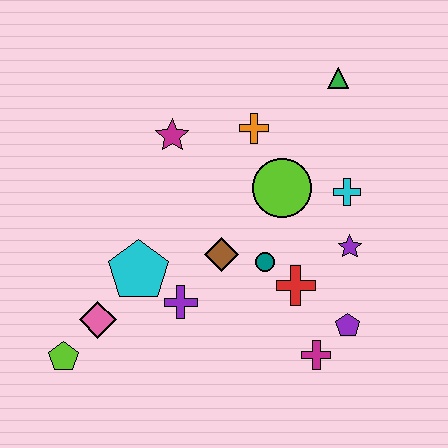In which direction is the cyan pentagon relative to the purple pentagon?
The cyan pentagon is to the left of the purple pentagon.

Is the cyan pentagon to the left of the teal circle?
Yes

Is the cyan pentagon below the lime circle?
Yes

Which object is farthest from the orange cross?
The lime pentagon is farthest from the orange cross.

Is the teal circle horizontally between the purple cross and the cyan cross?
Yes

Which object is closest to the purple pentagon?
The magenta cross is closest to the purple pentagon.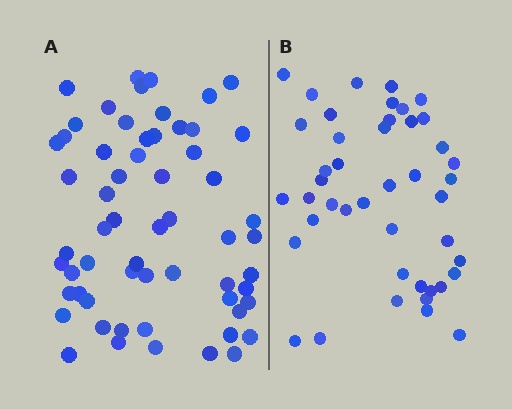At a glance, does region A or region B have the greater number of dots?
Region A (the left region) has more dots.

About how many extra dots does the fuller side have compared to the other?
Region A has approximately 15 more dots than region B.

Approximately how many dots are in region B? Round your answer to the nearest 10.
About 40 dots. (The exact count is 44, which rounds to 40.)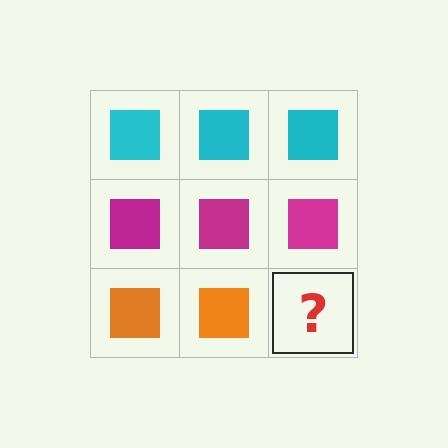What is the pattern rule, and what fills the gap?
The rule is that each row has a consistent color. The gap should be filled with an orange square.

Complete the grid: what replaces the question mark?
The question mark should be replaced with an orange square.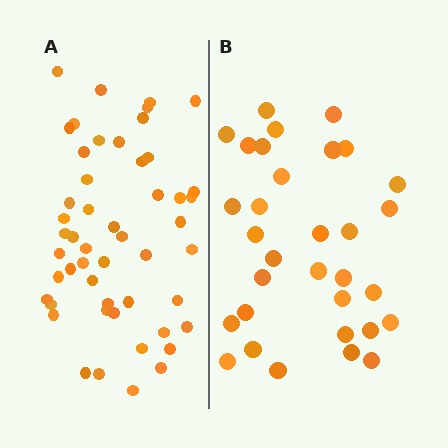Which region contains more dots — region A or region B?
Region A (the left region) has more dots.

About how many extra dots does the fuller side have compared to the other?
Region A has approximately 20 more dots than region B.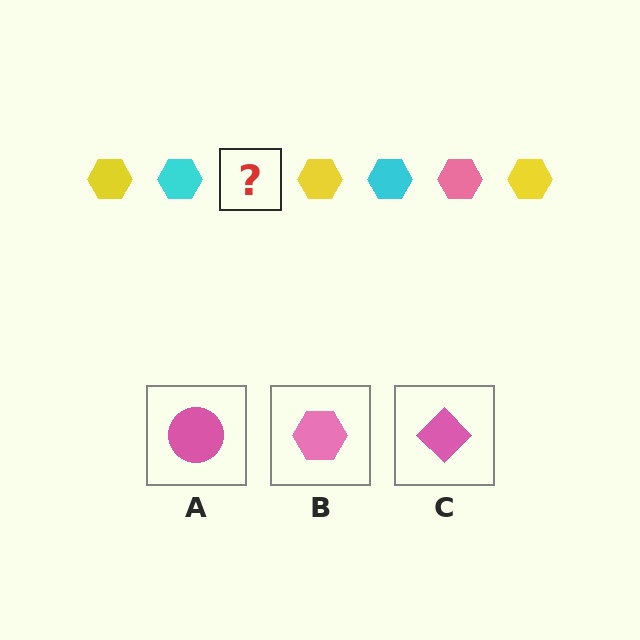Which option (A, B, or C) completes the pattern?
B.